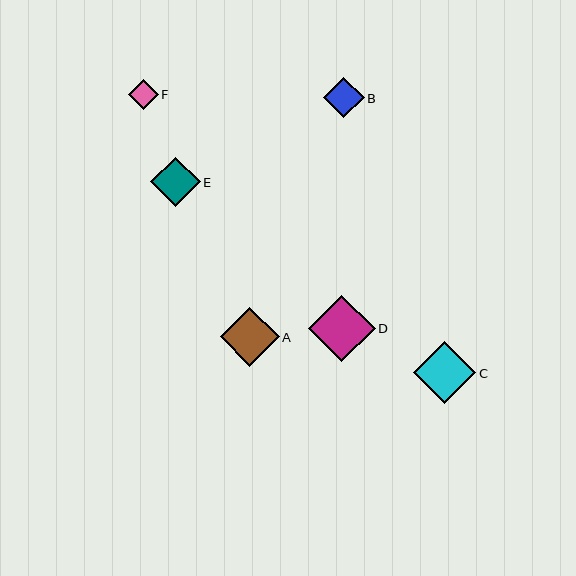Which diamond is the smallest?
Diamond F is the smallest with a size of approximately 30 pixels.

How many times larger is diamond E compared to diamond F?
Diamond E is approximately 1.7 times the size of diamond F.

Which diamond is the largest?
Diamond D is the largest with a size of approximately 66 pixels.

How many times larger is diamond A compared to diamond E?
Diamond A is approximately 1.2 times the size of diamond E.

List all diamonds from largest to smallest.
From largest to smallest: D, C, A, E, B, F.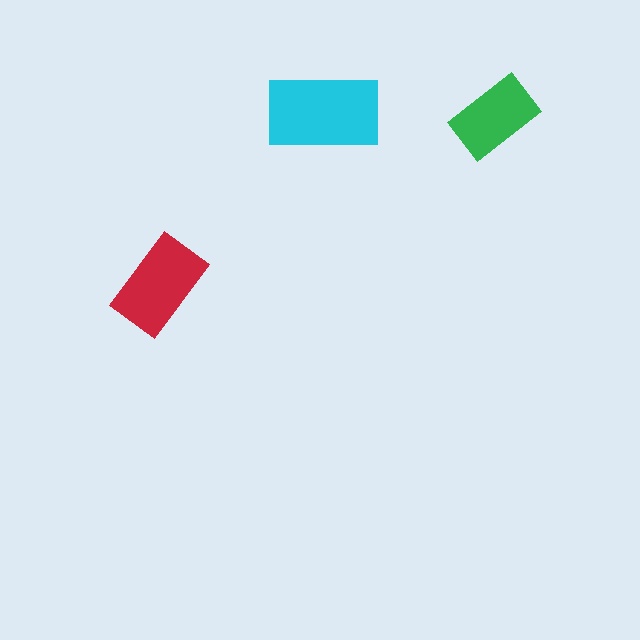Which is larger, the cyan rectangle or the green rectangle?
The cyan one.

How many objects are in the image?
There are 3 objects in the image.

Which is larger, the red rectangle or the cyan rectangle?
The cyan one.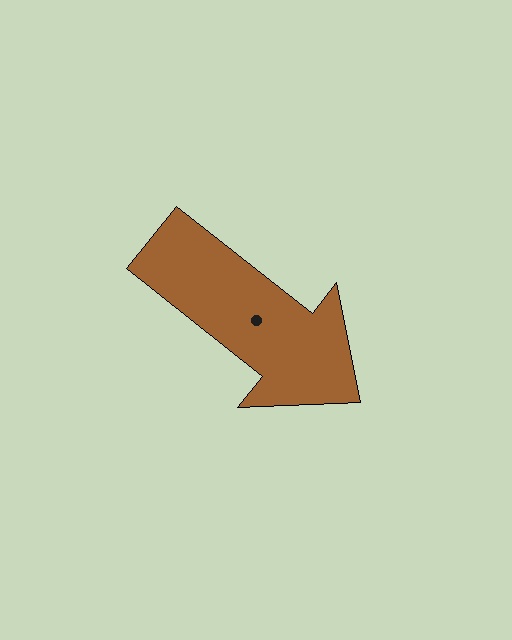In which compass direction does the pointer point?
Southeast.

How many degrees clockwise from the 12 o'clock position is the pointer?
Approximately 128 degrees.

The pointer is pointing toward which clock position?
Roughly 4 o'clock.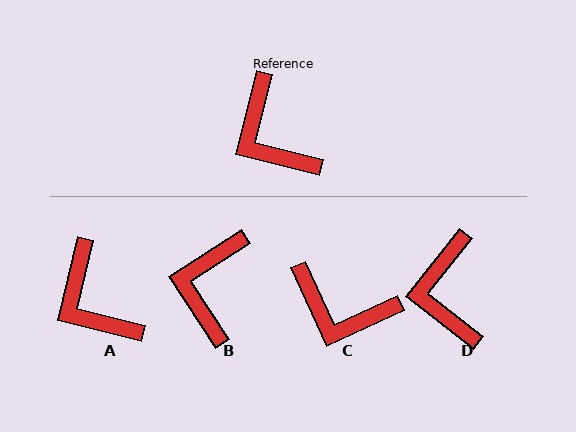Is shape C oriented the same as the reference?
No, it is off by about 38 degrees.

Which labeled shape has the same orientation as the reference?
A.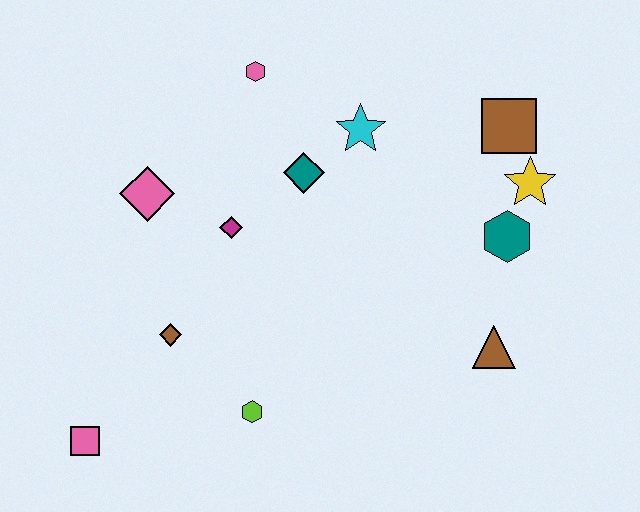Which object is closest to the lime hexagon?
The brown diamond is closest to the lime hexagon.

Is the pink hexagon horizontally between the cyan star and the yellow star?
No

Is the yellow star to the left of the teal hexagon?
No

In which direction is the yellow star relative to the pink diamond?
The yellow star is to the right of the pink diamond.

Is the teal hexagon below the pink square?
No